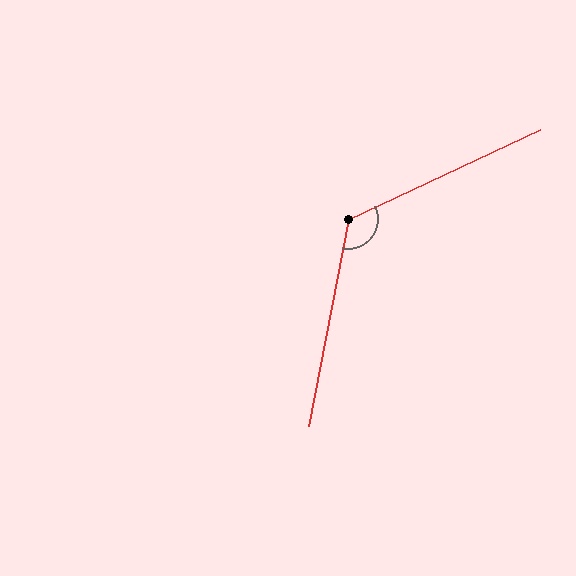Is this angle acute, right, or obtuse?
It is obtuse.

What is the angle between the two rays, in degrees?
Approximately 126 degrees.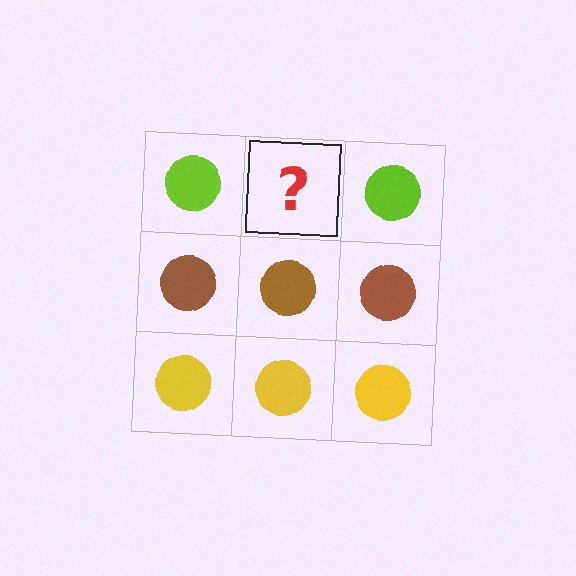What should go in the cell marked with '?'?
The missing cell should contain a lime circle.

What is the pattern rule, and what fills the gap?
The rule is that each row has a consistent color. The gap should be filled with a lime circle.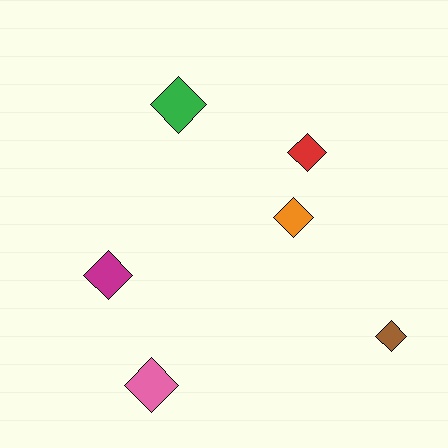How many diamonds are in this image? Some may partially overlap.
There are 6 diamonds.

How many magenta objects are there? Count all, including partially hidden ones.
There is 1 magenta object.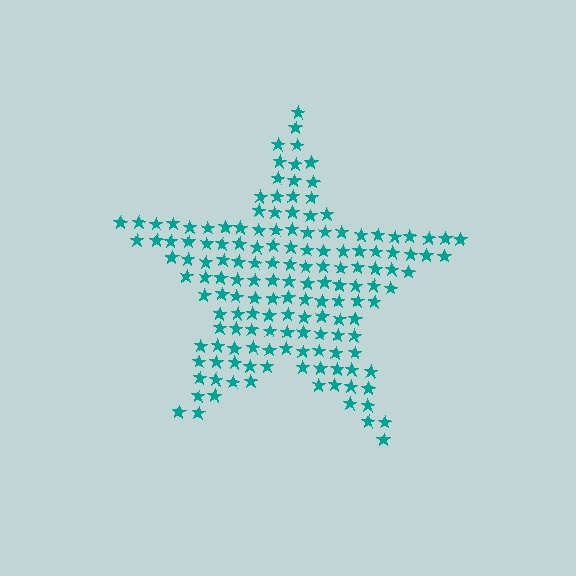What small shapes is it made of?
It is made of small stars.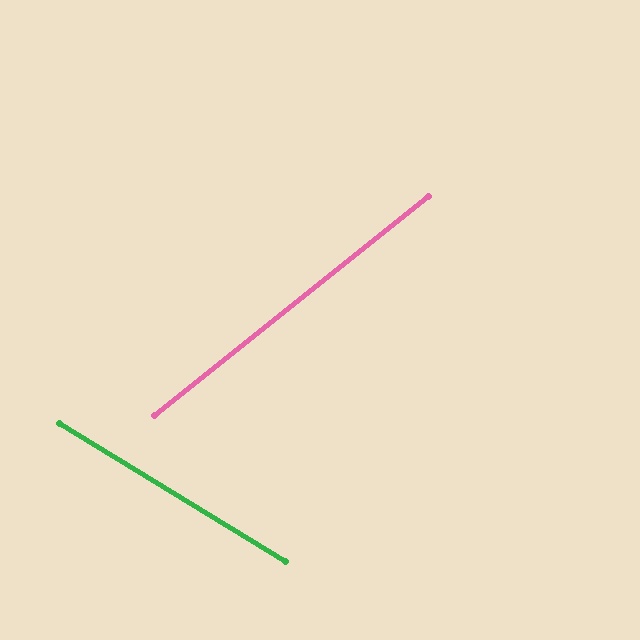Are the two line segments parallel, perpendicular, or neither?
Neither parallel nor perpendicular — they differ by about 70°.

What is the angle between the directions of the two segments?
Approximately 70 degrees.